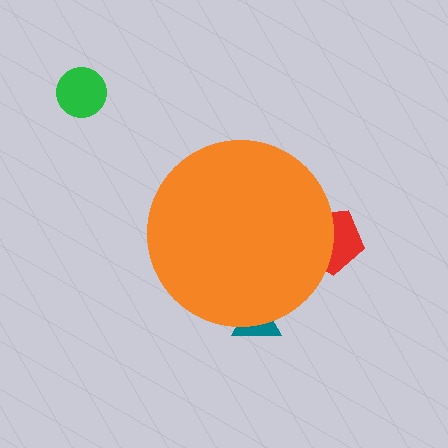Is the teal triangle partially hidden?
Yes, the teal triangle is partially hidden behind the orange circle.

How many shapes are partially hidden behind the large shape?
2 shapes are partially hidden.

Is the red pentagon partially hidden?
Yes, the red pentagon is partially hidden behind the orange circle.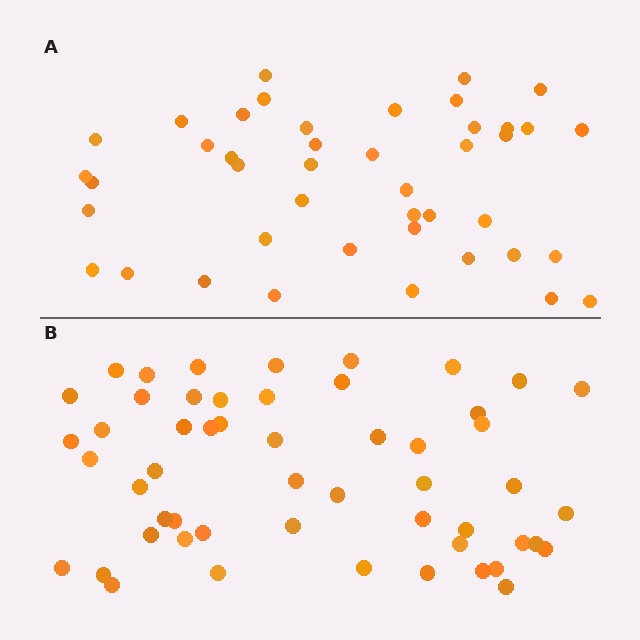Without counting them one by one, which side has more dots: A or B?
Region B (the bottom region) has more dots.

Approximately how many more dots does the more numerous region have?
Region B has roughly 10 or so more dots than region A.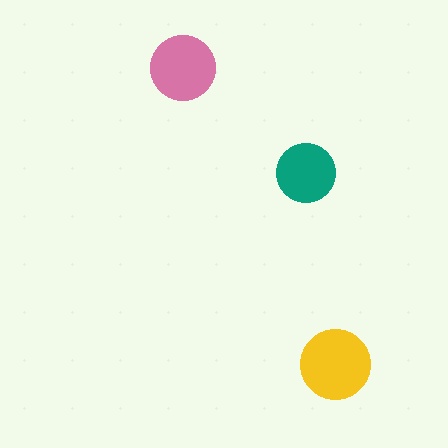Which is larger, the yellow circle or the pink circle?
The yellow one.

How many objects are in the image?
There are 3 objects in the image.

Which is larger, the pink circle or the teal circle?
The pink one.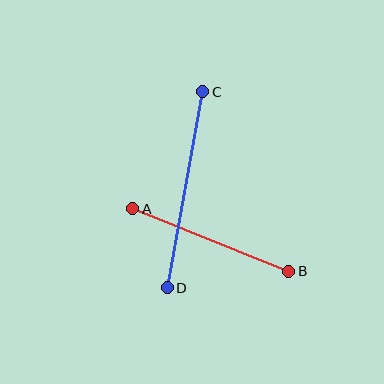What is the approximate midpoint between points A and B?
The midpoint is at approximately (211, 240) pixels.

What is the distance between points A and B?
The distance is approximately 168 pixels.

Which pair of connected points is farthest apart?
Points C and D are farthest apart.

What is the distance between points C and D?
The distance is approximately 199 pixels.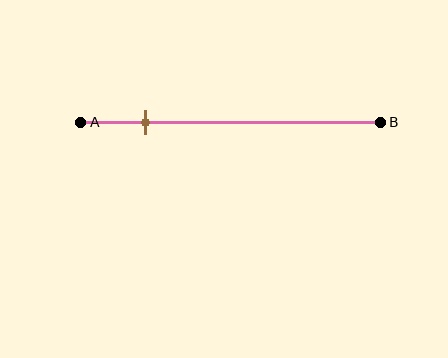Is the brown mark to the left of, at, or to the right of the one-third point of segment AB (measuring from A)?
The brown mark is to the left of the one-third point of segment AB.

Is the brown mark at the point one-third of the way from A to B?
No, the mark is at about 20% from A, not at the 33% one-third point.